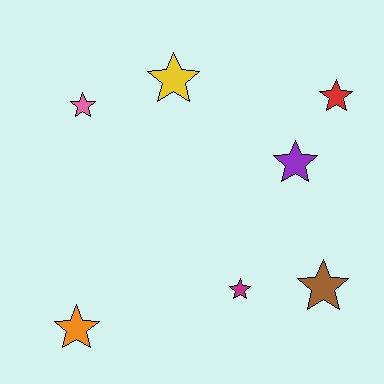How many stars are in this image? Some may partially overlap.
There are 7 stars.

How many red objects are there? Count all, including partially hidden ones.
There is 1 red object.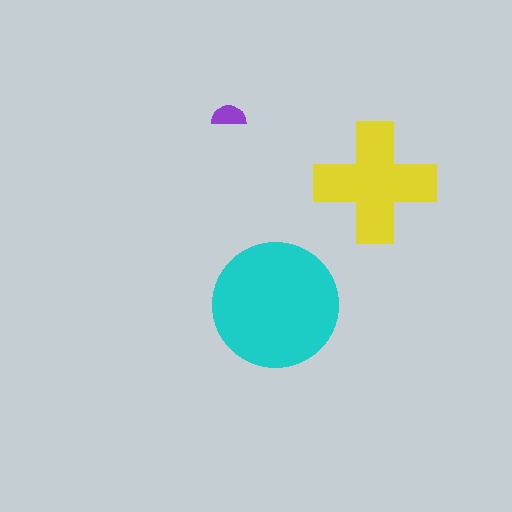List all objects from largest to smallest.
The cyan circle, the yellow cross, the purple semicircle.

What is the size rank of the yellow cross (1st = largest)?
2nd.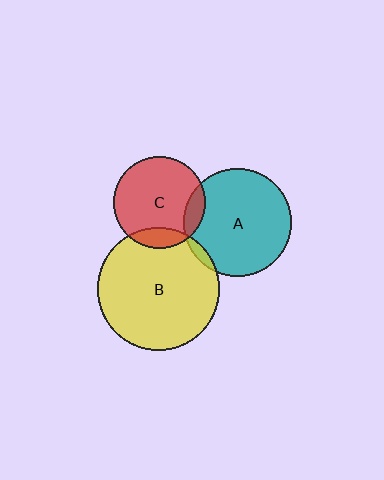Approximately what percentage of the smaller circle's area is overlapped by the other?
Approximately 15%.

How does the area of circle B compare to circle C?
Approximately 1.8 times.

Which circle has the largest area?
Circle B (yellow).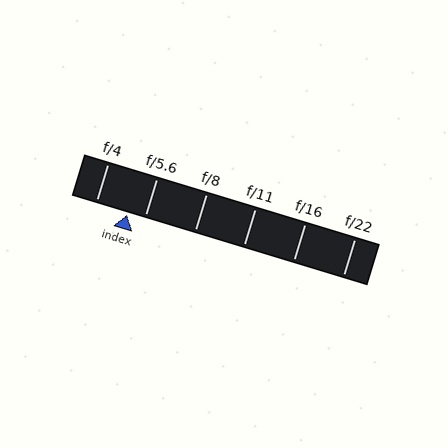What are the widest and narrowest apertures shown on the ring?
The widest aperture shown is f/4 and the narrowest is f/22.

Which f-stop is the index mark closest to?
The index mark is closest to f/5.6.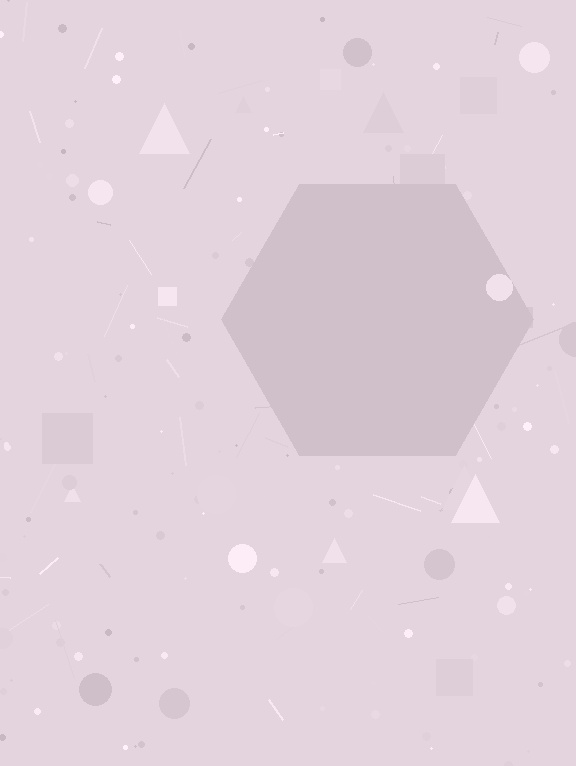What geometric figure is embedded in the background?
A hexagon is embedded in the background.